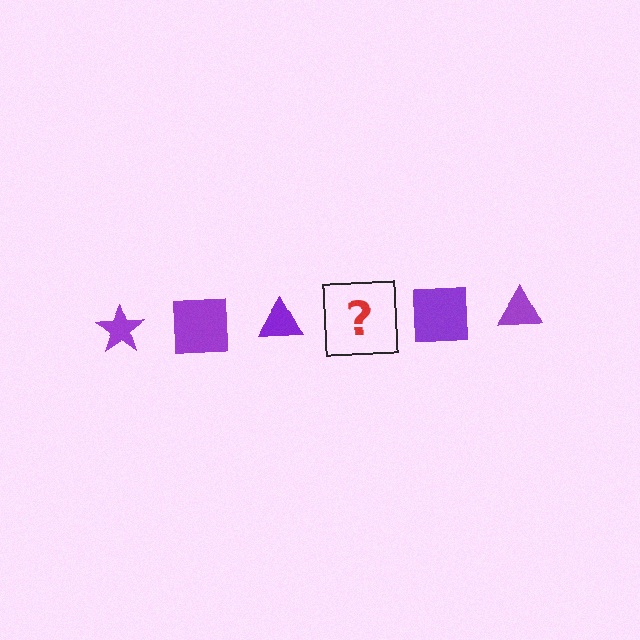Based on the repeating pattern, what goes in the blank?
The blank should be a purple star.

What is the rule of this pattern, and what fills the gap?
The rule is that the pattern cycles through star, square, triangle shapes in purple. The gap should be filled with a purple star.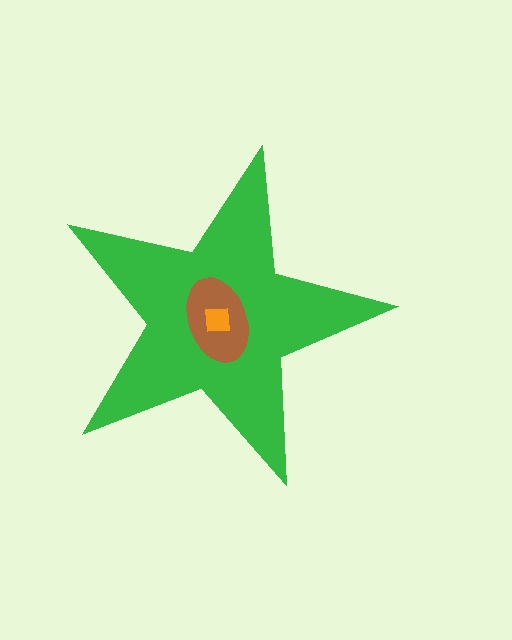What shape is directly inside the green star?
The brown ellipse.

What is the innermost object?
The orange square.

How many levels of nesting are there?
3.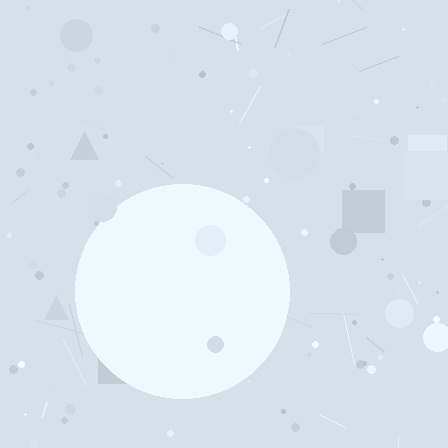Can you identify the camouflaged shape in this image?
The camouflaged shape is a circle.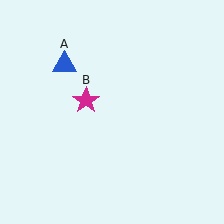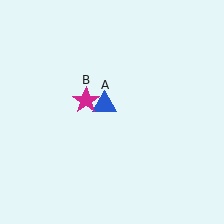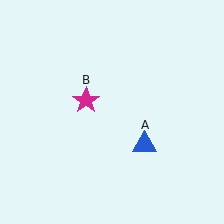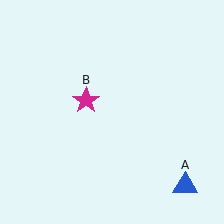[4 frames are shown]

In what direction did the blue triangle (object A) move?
The blue triangle (object A) moved down and to the right.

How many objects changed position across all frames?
1 object changed position: blue triangle (object A).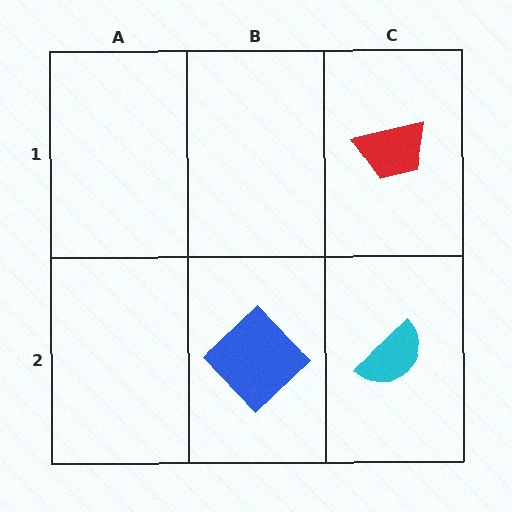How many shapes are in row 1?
1 shape.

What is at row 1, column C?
A red trapezoid.